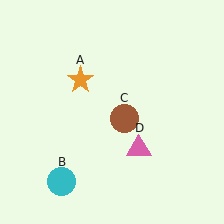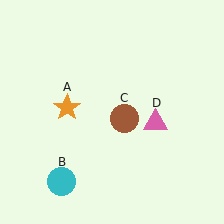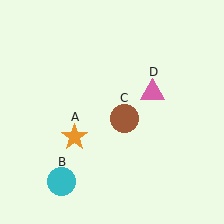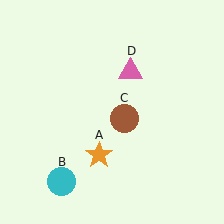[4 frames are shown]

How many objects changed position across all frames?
2 objects changed position: orange star (object A), pink triangle (object D).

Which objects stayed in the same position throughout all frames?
Cyan circle (object B) and brown circle (object C) remained stationary.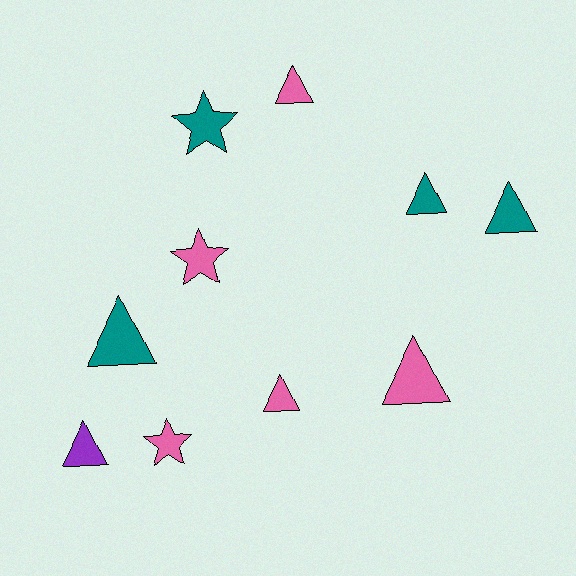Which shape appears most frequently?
Triangle, with 7 objects.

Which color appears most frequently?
Pink, with 5 objects.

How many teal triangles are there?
There are 3 teal triangles.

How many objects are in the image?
There are 10 objects.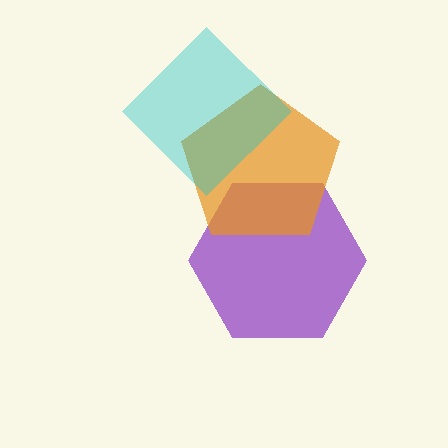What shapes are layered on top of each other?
The layered shapes are: a purple hexagon, an orange pentagon, a cyan diamond.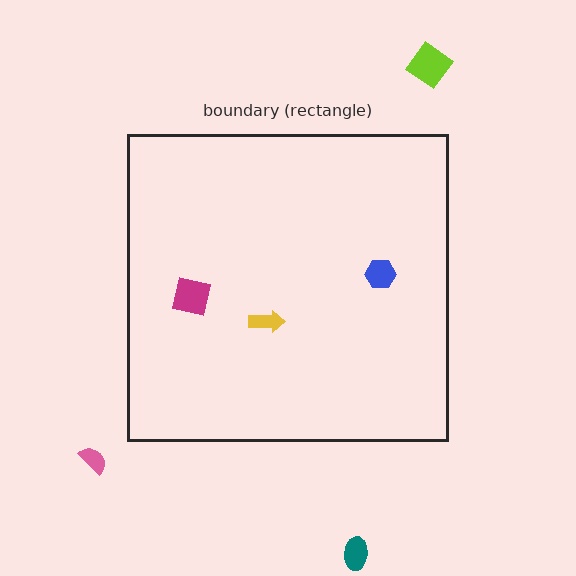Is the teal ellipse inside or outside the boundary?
Outside.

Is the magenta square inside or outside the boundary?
Inside.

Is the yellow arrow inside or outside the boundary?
Inside.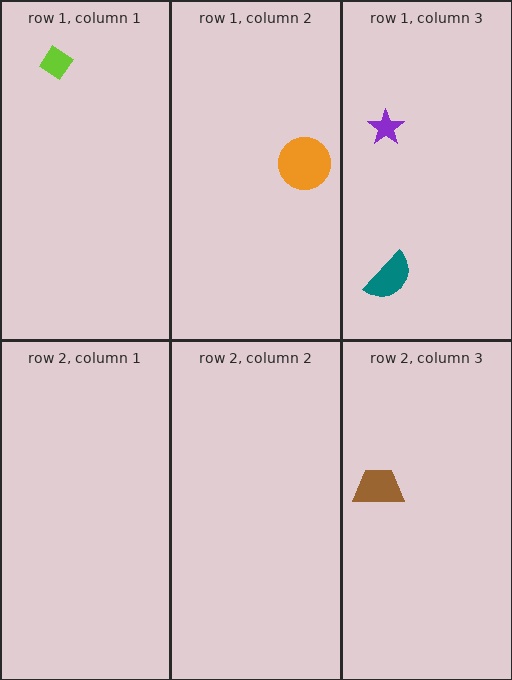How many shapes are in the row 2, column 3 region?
1.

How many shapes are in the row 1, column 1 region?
1.